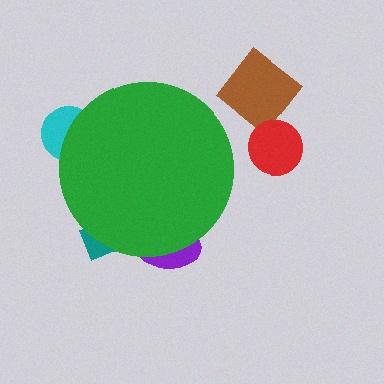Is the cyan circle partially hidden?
Yes, the cyan circle is partially hidden behind the green circle.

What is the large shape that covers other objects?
A green circle.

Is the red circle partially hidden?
No, the red circle is fully visible.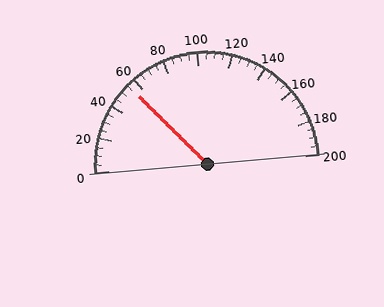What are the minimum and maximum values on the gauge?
The gauge ranges from 0 to 200.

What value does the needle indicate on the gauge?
The needle indicates approximately 55.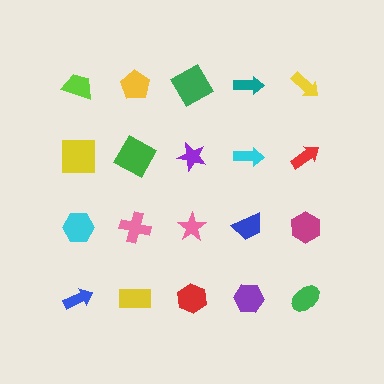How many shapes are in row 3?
5 shapes.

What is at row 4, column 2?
A yellow rectangle.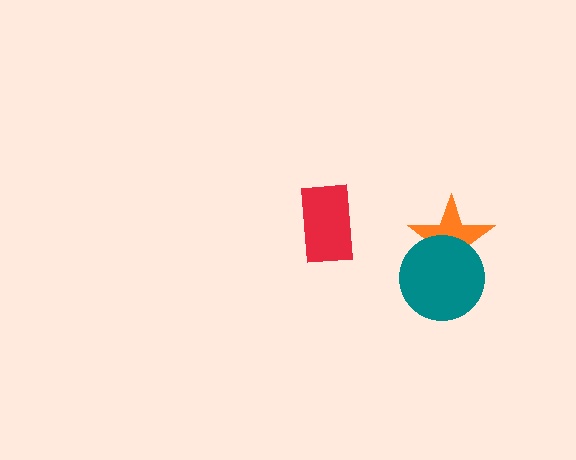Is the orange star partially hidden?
Yes, it is partially covered by another shape.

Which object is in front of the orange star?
The teal circle is in front of the orange star.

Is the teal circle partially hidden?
No, no other shape covers it.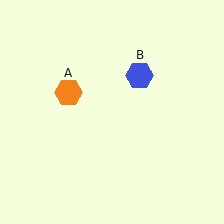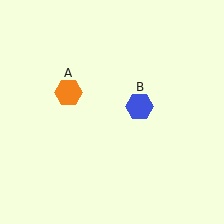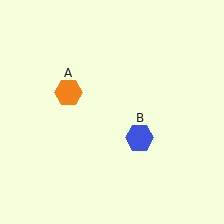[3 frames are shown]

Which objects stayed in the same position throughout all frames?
Orange hexagon (object A) remained stationary.